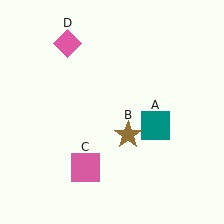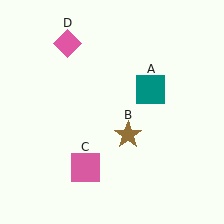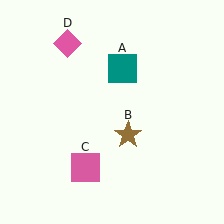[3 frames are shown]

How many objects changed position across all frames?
1 object changed position: teal square (object A).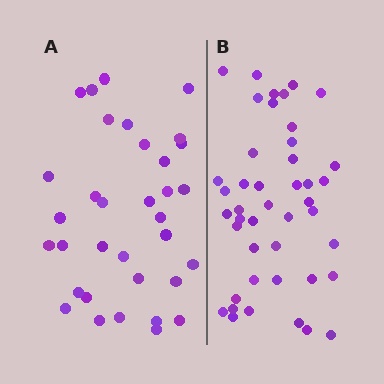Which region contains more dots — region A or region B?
Region B (the right region) has more dots.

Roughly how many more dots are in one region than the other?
Region B has roughly 10 or so more dots than region A.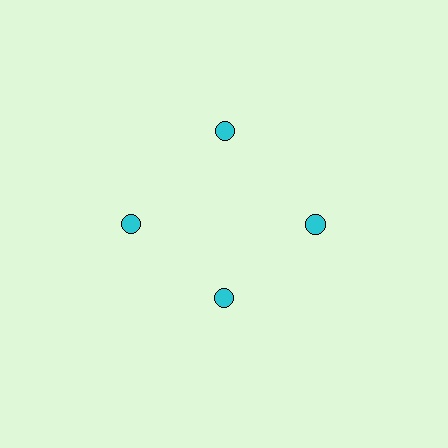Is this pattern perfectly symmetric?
No. The 4 cyan circles are arranged in a ring, but one element near the 6 o'clock position is pulled inward toward the center, breaking the 4-fold rotational symmetry.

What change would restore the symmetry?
The symmetry would be restored by moving it outward, back onto the ring so that all 4 circles sit at equal angles and equal distance from the center.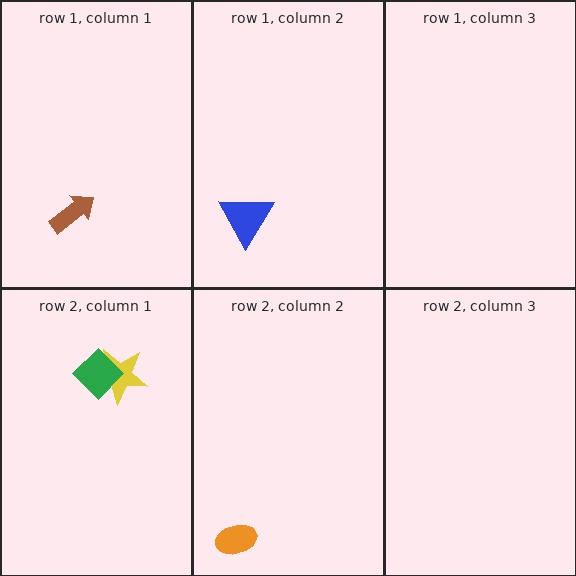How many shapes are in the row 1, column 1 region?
1.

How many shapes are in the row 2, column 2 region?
1.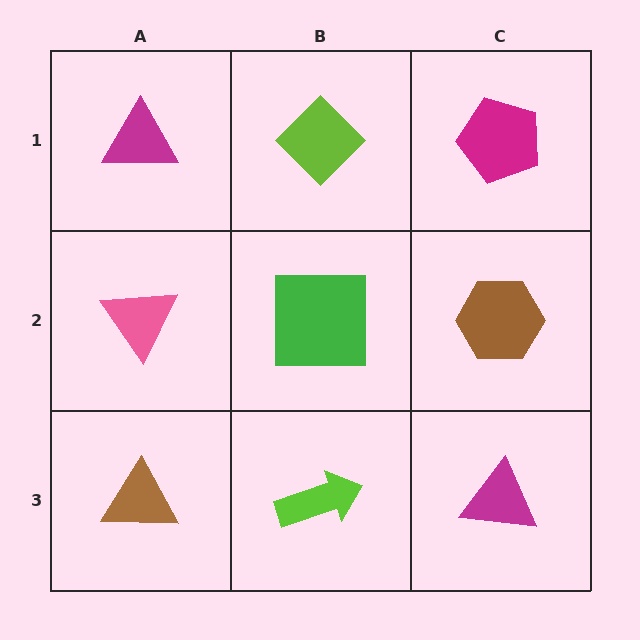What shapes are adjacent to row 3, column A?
A pink triangle (row 2, column A), a lime arrow (row 3, column B).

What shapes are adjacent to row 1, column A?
A pink triangle (row 2, column A), a lime diamond (row 1, column B).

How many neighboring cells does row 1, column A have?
2.